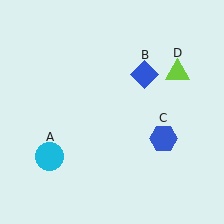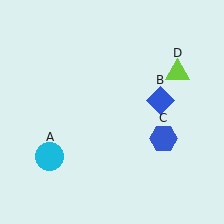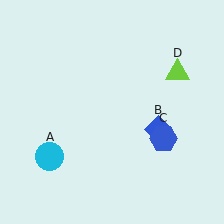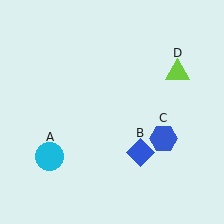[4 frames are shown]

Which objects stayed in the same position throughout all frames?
Cyan circle (object A) and blue hexagon (object C) and lime triangle (object D) remained stationary.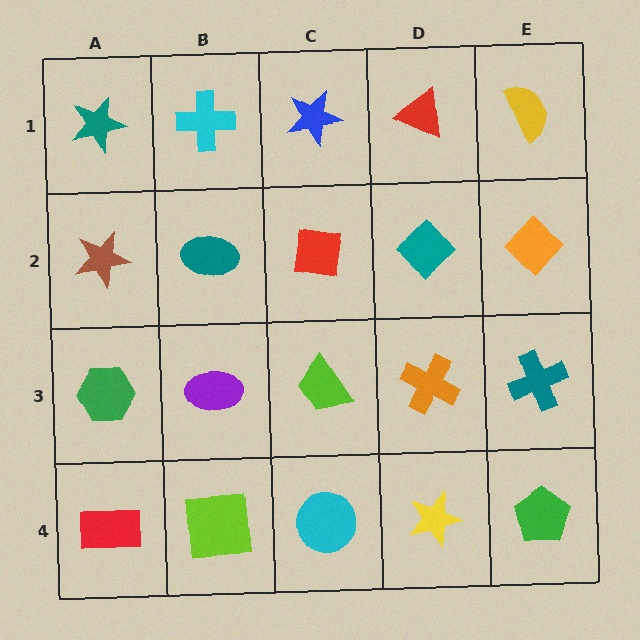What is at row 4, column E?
A green pentagon.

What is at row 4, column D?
A yellow star.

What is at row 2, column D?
A teal diamond.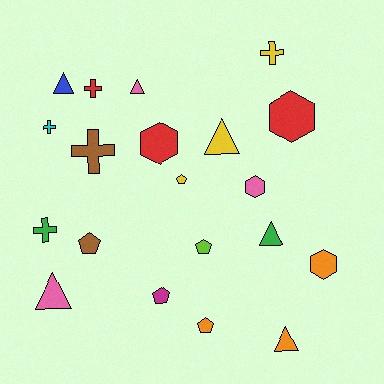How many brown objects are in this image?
There are 2 brown objects.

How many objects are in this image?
There are 20 objects.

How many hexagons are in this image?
There are 4 hexagons.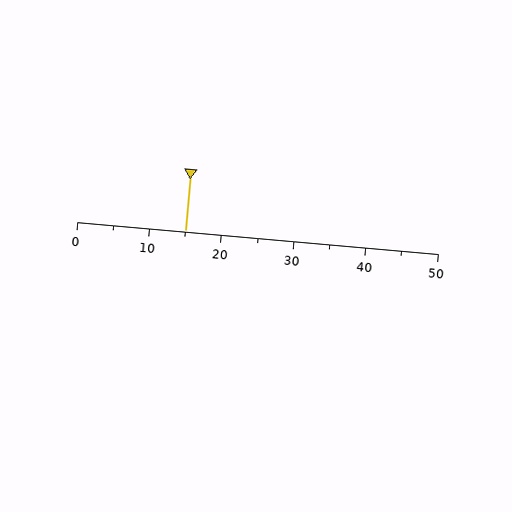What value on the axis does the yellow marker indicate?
The marker indicates approximately 15.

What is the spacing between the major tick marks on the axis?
The major ticks are spaced 10 apart.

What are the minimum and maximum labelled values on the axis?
The axis runs from 0 to 50.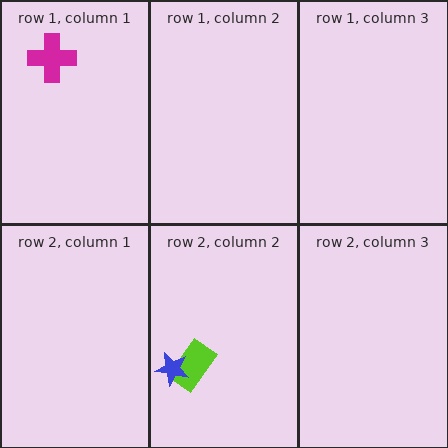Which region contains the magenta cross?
The row 1, column 1 region.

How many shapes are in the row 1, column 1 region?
1.